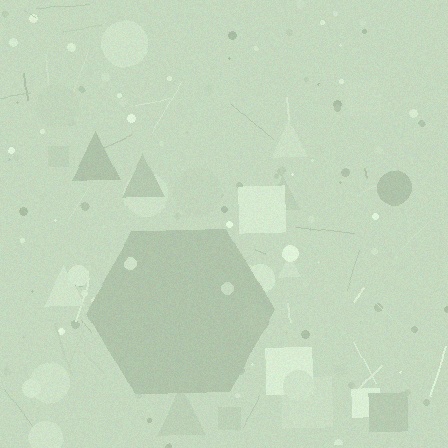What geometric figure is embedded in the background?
A hexagon is embedded in the background.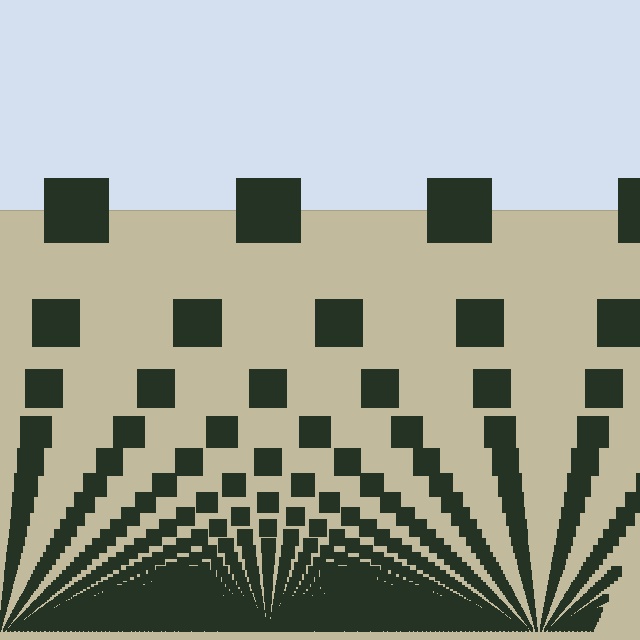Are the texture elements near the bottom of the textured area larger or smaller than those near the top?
Smaller. The gradient is inverted — elements near the bottom are smaller and denser.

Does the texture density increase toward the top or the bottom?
Density increases toward the bottom.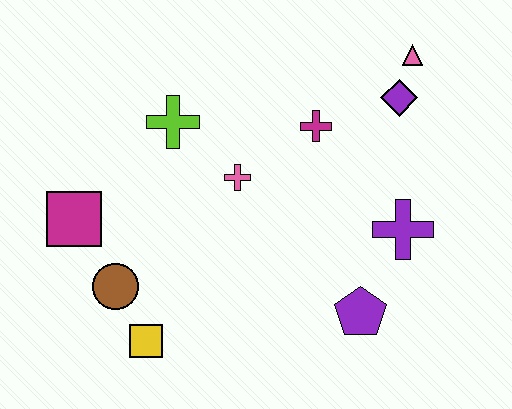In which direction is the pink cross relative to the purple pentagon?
The pink cross is above the purple pentagon.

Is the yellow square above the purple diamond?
No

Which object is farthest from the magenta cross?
The yellow square is farthest from the magenta cross.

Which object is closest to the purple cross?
The purple pentagon is closest to the purple cross.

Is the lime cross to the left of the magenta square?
No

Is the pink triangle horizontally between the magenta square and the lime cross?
No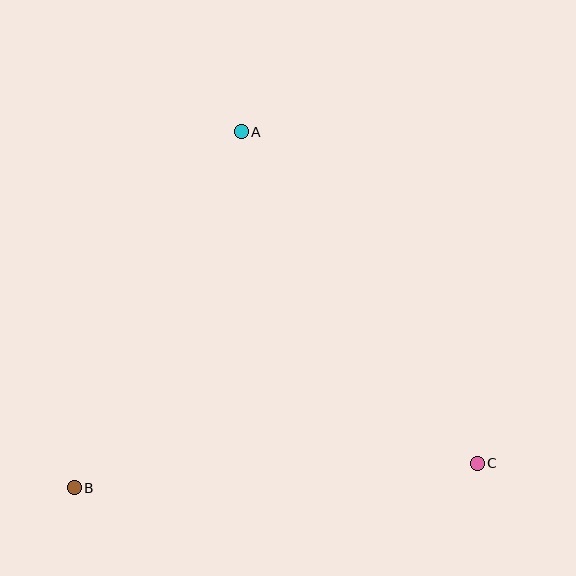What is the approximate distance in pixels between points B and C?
The distance between B and C is approximately 404 pixels.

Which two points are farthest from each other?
Points A and C are farthest from each other.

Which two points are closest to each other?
Points A and B are closest to each other.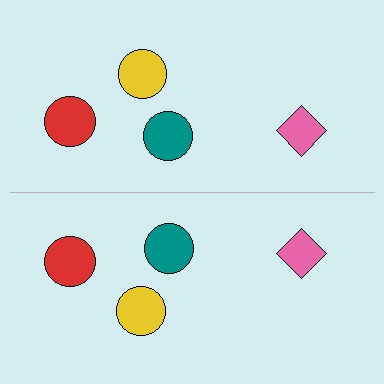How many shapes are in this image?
There are 8 shapes in this image.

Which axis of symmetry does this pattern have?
The pattern has a horizontal axis of symmetry running through the center of the image.